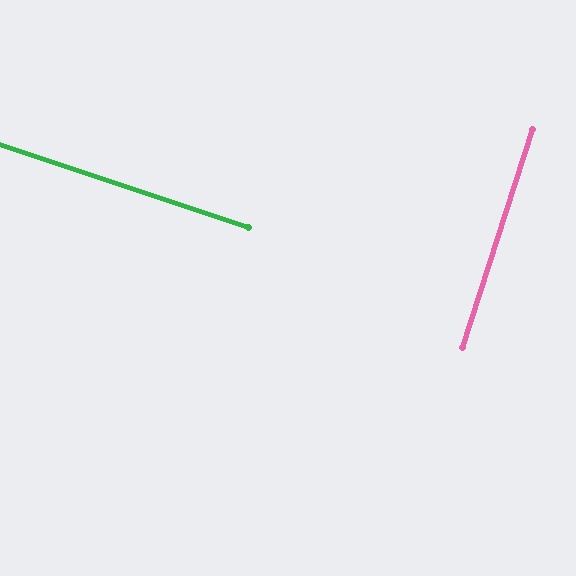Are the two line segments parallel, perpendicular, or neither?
Perpendicular — they meet at approximately 90°.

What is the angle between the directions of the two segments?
Approximately 90 degrees.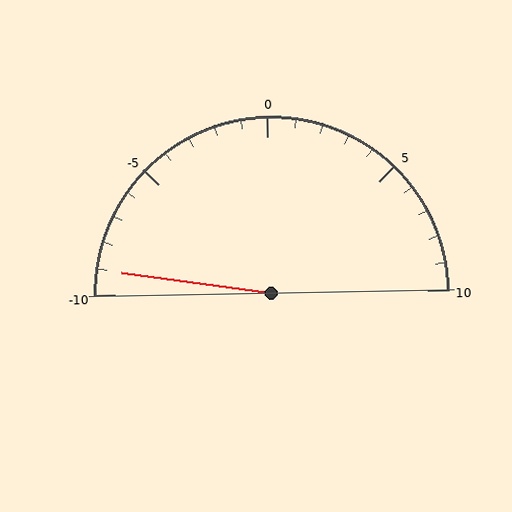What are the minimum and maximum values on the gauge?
The gauge ranges from -10 to 10.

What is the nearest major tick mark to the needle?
The nearest major tick mark is -10.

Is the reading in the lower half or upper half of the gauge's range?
The reading is in the lower half of the range (-10 to 10).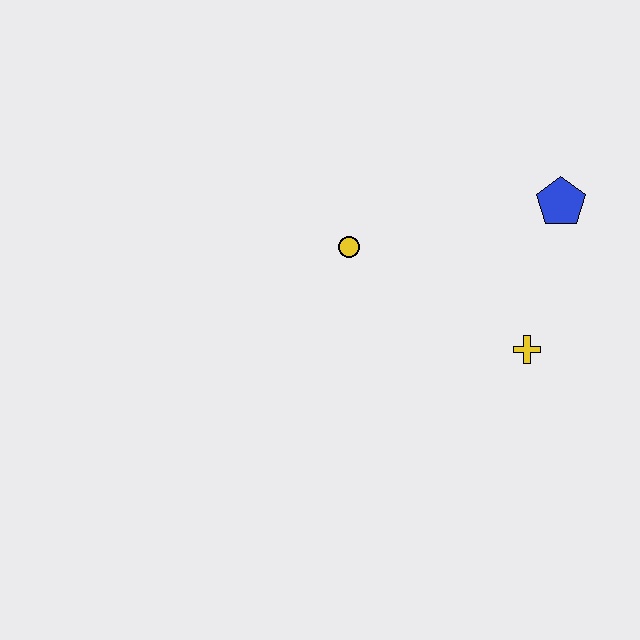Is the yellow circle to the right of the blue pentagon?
No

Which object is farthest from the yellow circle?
The blue pentagon is farthest from the yellow circle.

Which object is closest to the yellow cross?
The blue pentagon is closest to the yellow cross.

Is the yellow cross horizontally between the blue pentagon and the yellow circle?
Yes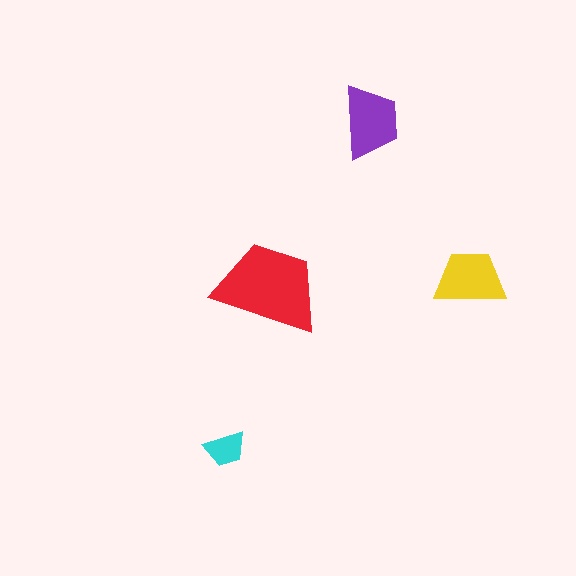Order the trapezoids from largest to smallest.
the red one, the purple one, the yellow one, the cyan one.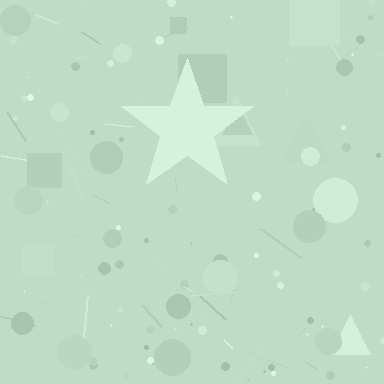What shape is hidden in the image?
A star is hidden in the image.